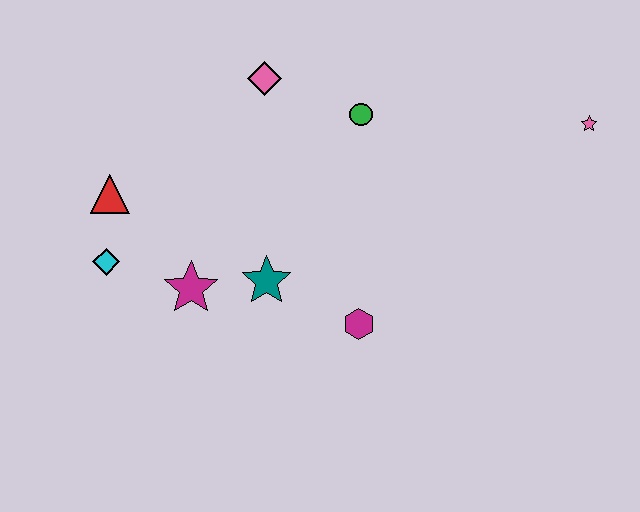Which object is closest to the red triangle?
The cyan diamond is closest to the red triangle.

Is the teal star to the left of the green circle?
Yes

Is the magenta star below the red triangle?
Yes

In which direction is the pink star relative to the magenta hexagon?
The pink star is to the right of the magenta hexagon.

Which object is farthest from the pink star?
The cyan diamond is farthest from the pink star.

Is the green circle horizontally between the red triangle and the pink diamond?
No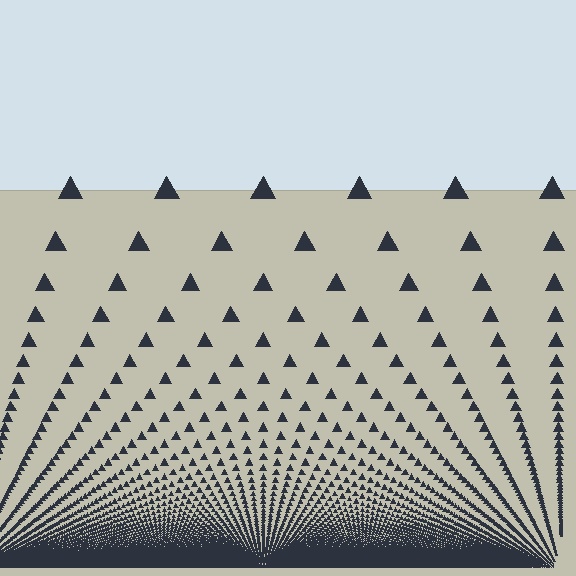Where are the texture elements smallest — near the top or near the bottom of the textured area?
Near the bottom.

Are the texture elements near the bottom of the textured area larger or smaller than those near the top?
Smaller. The gradient is inverted — elements near the bottom are smaller and denser.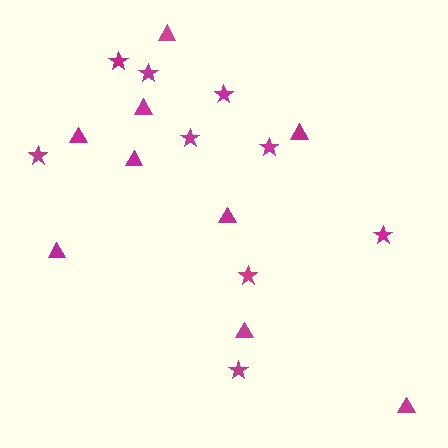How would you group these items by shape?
There are 2 groups: one group of triangles (9) and one group of stars (9).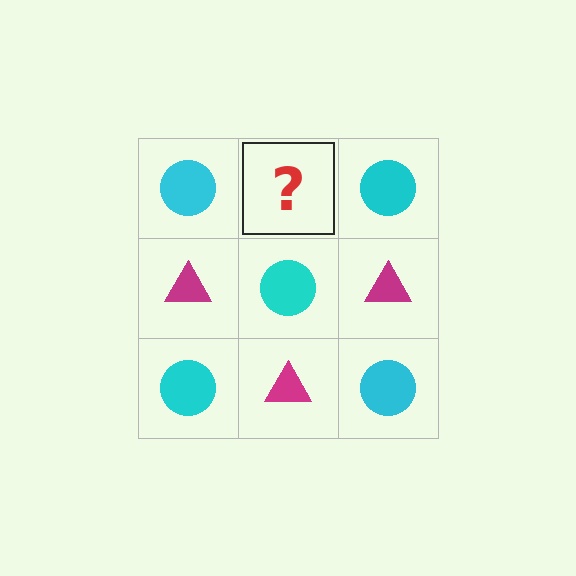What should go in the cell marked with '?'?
The missing cell should contain a magenta triangle.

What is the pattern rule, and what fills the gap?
The rule is that it alternates cyan circle and magenta triangle in a checkerboard pattern. The gap should be filled with a magenta triangle.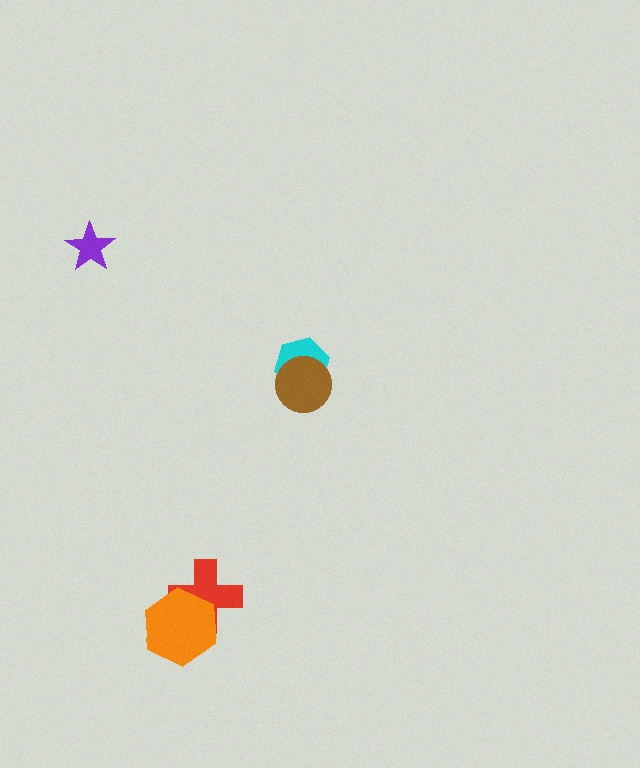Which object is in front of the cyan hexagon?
The brown circle is in front of the cyan hexagon.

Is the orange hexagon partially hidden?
No, no other shape covers it.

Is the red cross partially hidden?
Yes, it is partially covered by another shape.